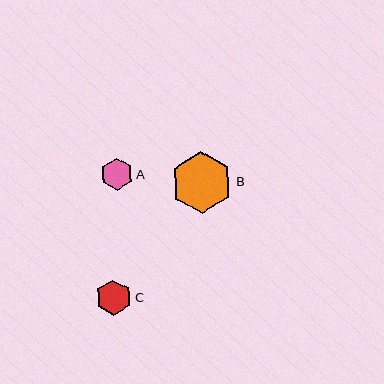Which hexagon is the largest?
Hexagon B is the largest with a size of approximately 62 pixels.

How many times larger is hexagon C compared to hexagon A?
Hexagon C is approximately 1.1 times the size of hexagon A.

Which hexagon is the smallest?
Hexagon A is the smallest with a size of approximately 32 pixels.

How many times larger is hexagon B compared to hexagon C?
Hexagon B is approximately 1.8 times the size of hexagon C.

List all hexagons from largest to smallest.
From largest to smallest: B, C, A.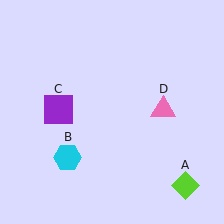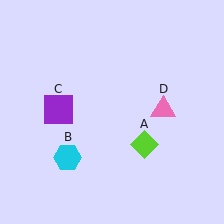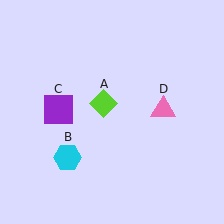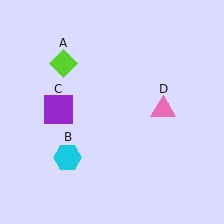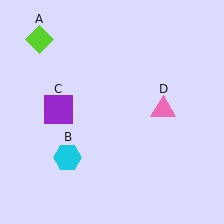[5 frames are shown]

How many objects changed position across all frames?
1 object changed position: lime diamond (object A).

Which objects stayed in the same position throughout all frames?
Cyan hexagon (object B) and purple square (object C) and pink triangle (object D) remained stationary.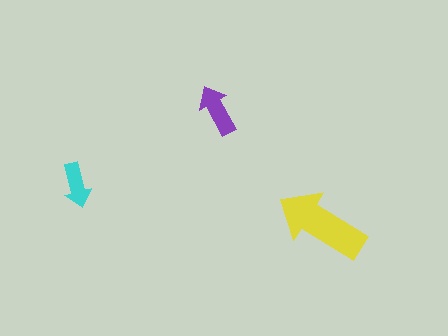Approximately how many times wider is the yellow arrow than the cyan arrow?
About 2 times wider.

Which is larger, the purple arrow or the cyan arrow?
The purple one.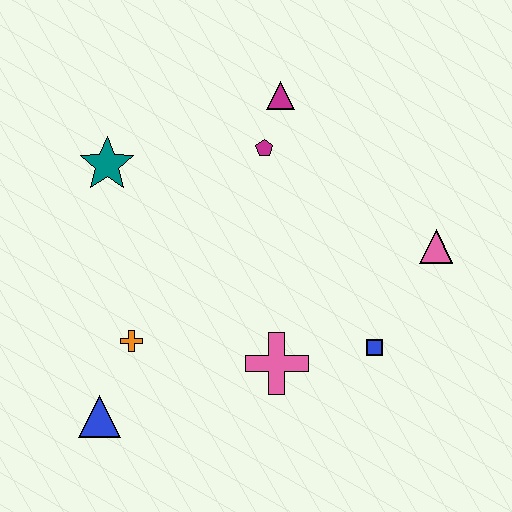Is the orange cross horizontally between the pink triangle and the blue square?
No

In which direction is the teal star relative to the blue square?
The teal star is to the left of the blue square.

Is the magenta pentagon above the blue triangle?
Yes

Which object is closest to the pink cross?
The blue square is closest to the pink cross.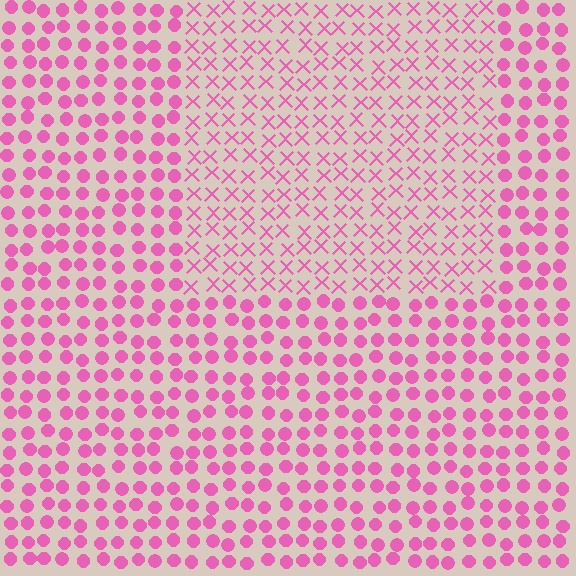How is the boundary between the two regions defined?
The boundary is defined by a change in element shape: X marks inside vs. circles outside. All elements share the same color and spacing.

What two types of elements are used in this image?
The image uses X marks inside the rectangle region and circles outside it.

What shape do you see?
I see a rectangle.